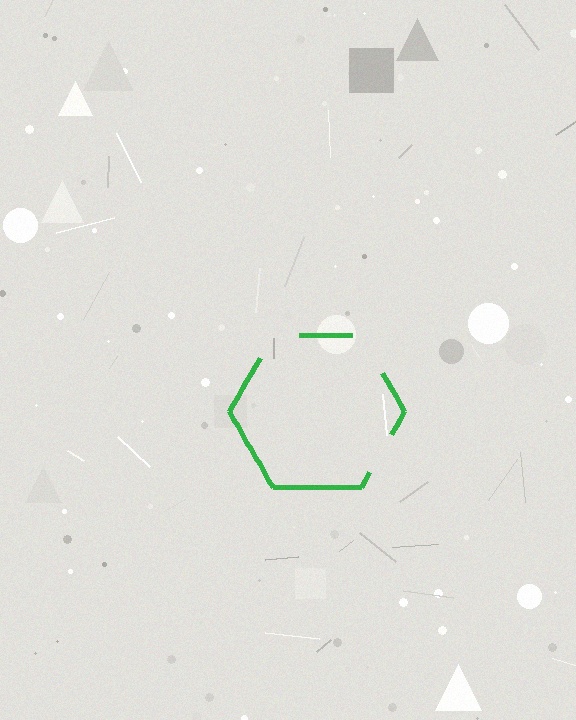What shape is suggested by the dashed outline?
The dashed outline suggests a hexagon.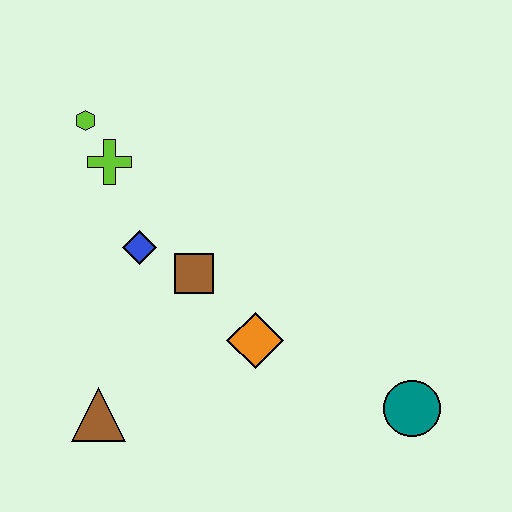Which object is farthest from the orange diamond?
The lime hexagon is farthest from the orange diamond.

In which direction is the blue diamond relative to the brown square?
The blue diamond is to the left of the brown square.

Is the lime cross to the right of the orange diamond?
No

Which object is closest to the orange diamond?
The brown square is closest to the orange diamond.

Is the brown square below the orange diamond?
No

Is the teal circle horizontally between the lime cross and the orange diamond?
No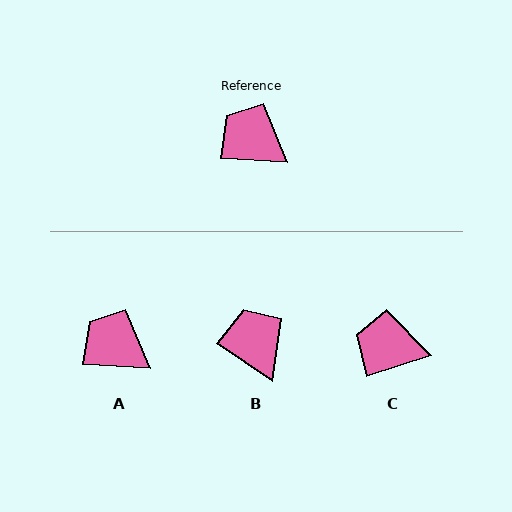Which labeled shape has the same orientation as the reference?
A.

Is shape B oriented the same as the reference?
No, it is off by about 30 degrees.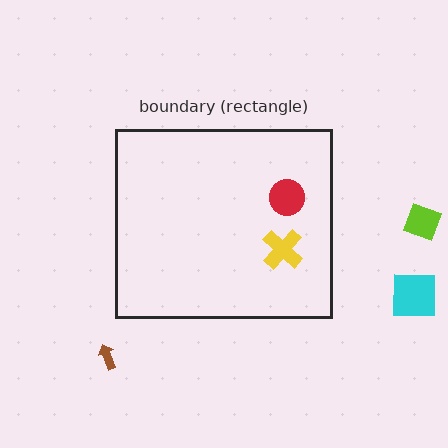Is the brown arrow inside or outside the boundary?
Outside.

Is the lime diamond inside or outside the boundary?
Outside.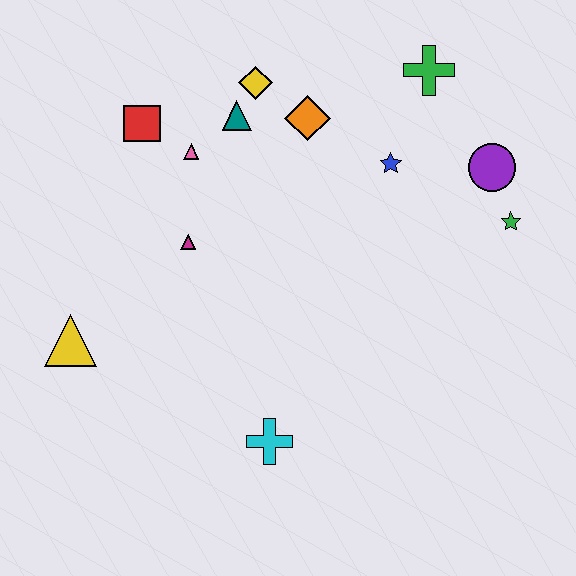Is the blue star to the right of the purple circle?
No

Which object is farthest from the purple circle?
The yellow triangle is farthest from the purple circle.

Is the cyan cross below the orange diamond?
Yes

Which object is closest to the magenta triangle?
The pink triangle is closest to the magenta triangle.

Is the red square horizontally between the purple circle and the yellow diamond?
No